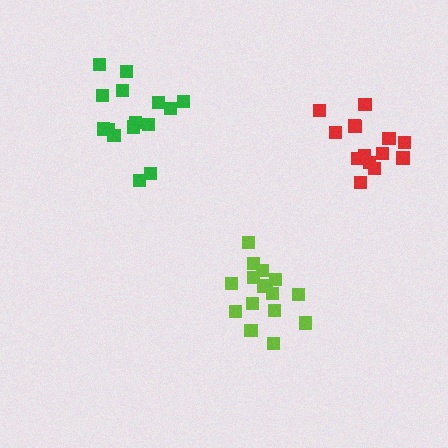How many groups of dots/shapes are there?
There are 3 groups.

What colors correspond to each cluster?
The clusters are colored: lime, red, green.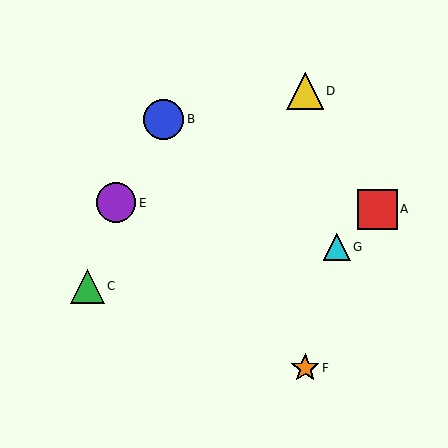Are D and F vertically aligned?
Yes, both are at x≈305.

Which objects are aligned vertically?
Objects D, F are aligned vertically.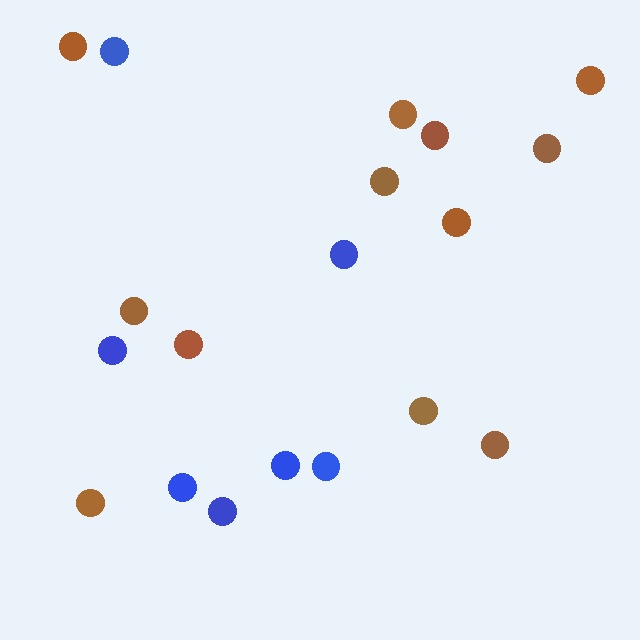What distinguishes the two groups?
There are 2 groups: one group of brown circles (12) and one group of blue circles (7).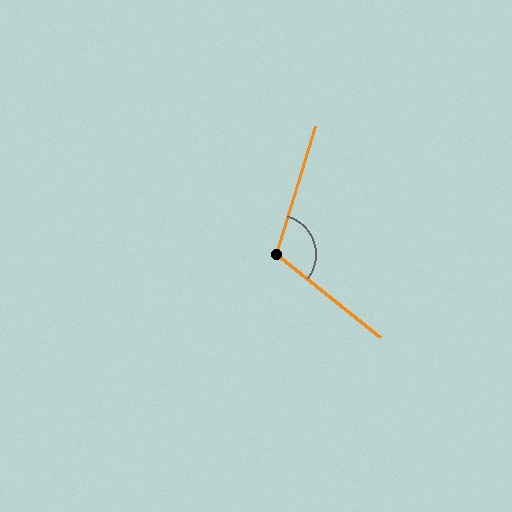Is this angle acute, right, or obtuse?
It is obtuse.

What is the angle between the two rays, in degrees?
Approximately 111 degrees.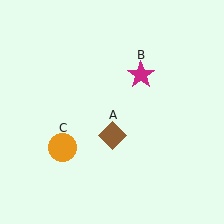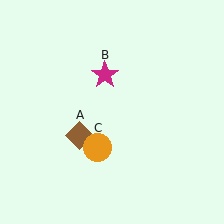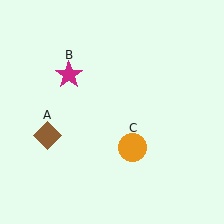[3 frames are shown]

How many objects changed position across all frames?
3 objects changed position: brown diamond (object A), magenta star (object B), orange circle (object C).